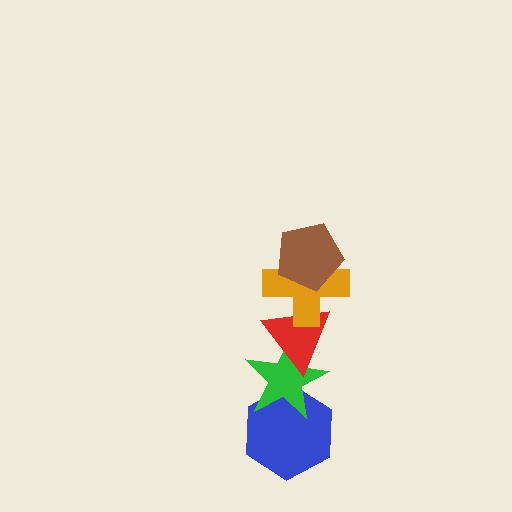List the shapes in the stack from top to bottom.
From top to bottom: the brown pentagon, the orange cross, the red triangle, the green star, the blue hexagon.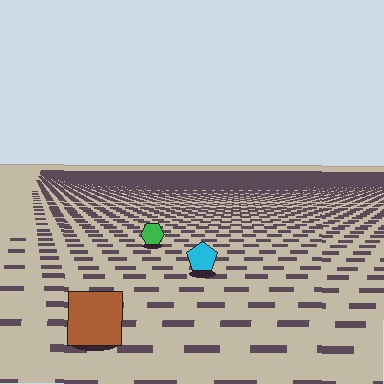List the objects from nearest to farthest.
From nearest to farthest: the brown square, the cyan pentagon, the green hexagon.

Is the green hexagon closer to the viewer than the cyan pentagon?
No. The cyan pentagon is closer — you can tell from the texture gradient: the ground texture is coarser near it.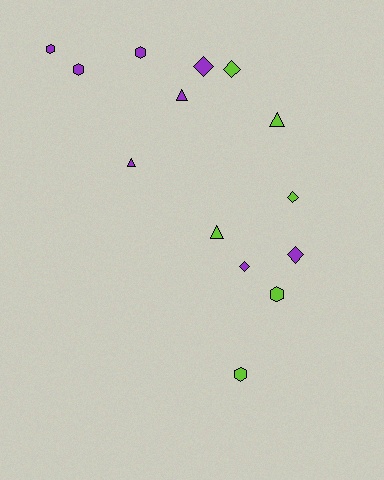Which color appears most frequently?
Purple, with 8 objects.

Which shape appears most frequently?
Hexagon, with 5 objects.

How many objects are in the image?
There are 14 objects.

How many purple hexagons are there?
There are 3 purple hexagons.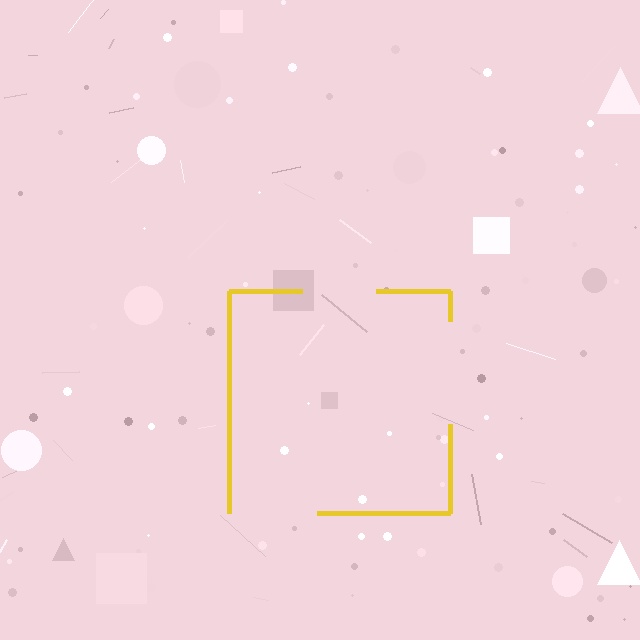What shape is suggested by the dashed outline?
The dashed outline suggests a square.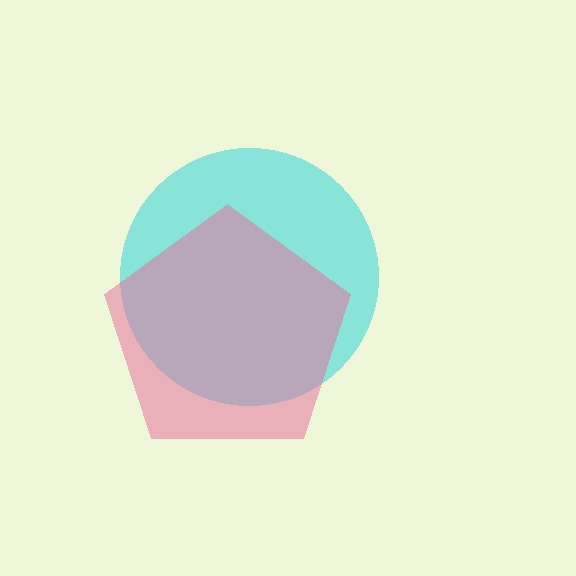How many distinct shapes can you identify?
There are 2 distinct shapes: a cyan circle, a pink pentagon.